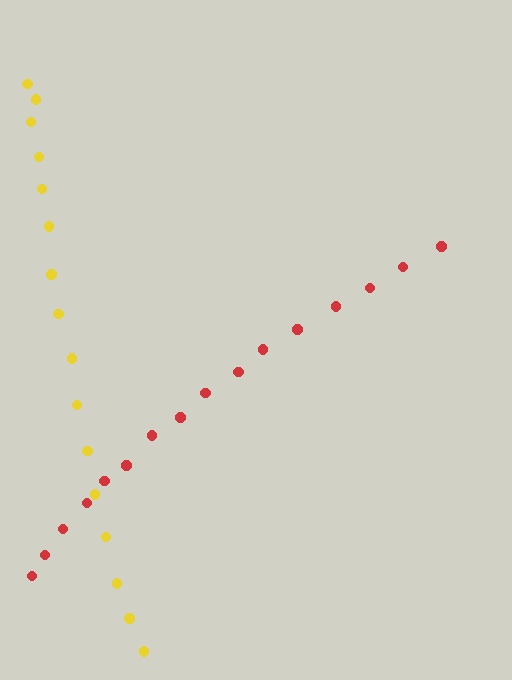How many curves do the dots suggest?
There are 2 distinct paths.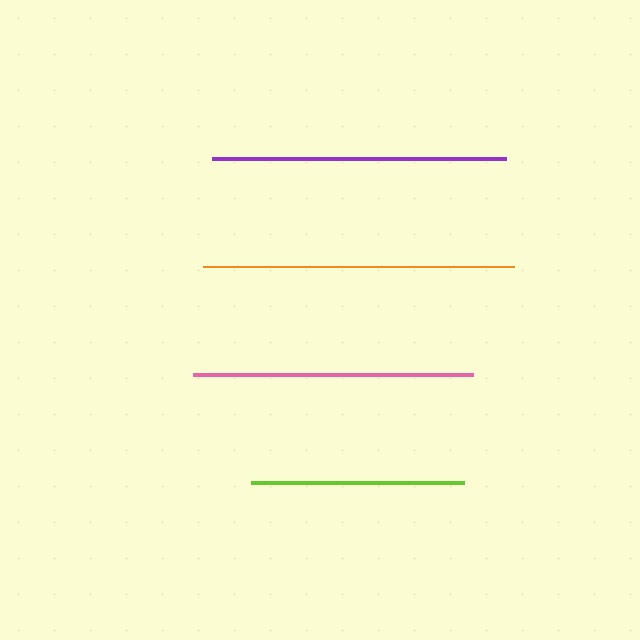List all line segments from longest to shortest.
From longest to shortest: orange, purple, pink, lime.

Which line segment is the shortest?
The lime line is the shortest at approximately 213 pixels.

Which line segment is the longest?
The orange line is the longest at approximately 311 pixels.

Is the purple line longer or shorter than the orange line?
The orange line is longer than the purple line.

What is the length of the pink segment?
The pink segment is approximately 280 pixels long.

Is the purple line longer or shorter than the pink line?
The purple line is longer than the pink line.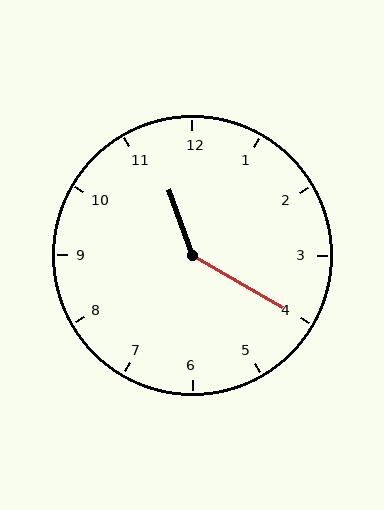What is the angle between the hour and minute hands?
Approximately 140 degrees.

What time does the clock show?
11:20.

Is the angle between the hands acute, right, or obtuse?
It is obtuse.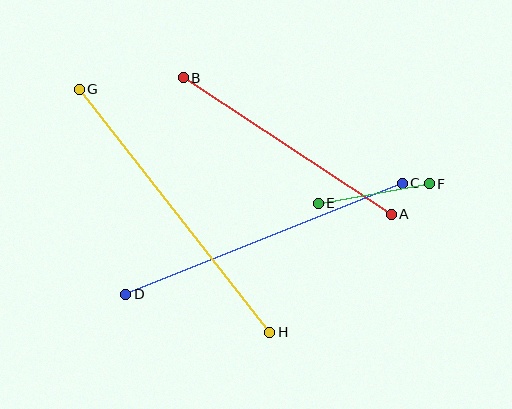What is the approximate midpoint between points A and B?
The midpoint is at approximately (287, 146) pixels.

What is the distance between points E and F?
The distance is approximately 113 pixels.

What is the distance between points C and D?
The distance is approximately 298 pixels.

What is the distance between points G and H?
The distance is approximately 309 pixels.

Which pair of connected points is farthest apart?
Points G and H are farthest apart.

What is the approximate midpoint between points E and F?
The midpoint is at approximately (374, 193) pixels.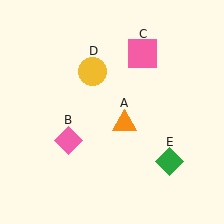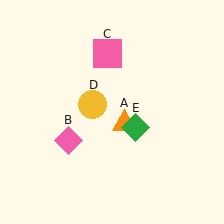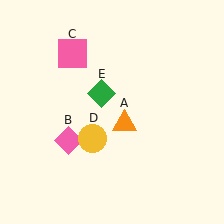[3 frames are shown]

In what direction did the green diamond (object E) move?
The green diamond (object E) moved up and to the left.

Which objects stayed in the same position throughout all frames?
Orange triangle (object A) and pink diamond (object B) remained stationary.